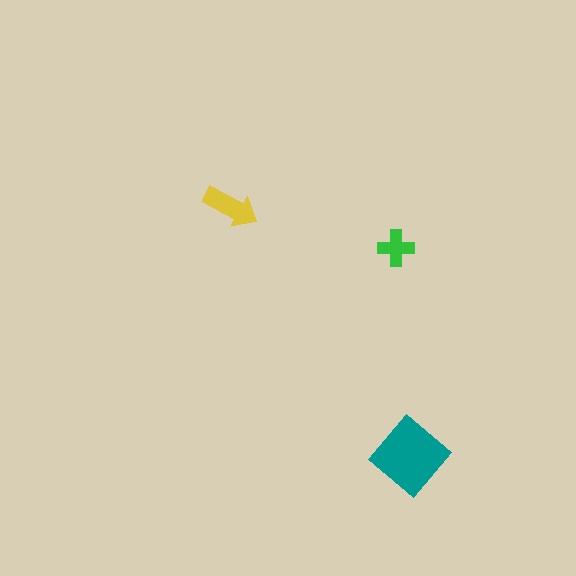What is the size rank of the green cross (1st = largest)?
3rd.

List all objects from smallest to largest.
The green cross, the yellow arrow, the teal diamond.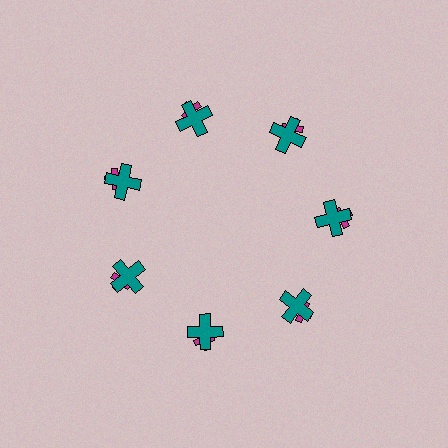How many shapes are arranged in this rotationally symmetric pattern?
There are 14 shapes, arranged in 7 groups of 2.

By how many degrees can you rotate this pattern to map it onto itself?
The pattern maps onto itself every 51 degrees of rotation.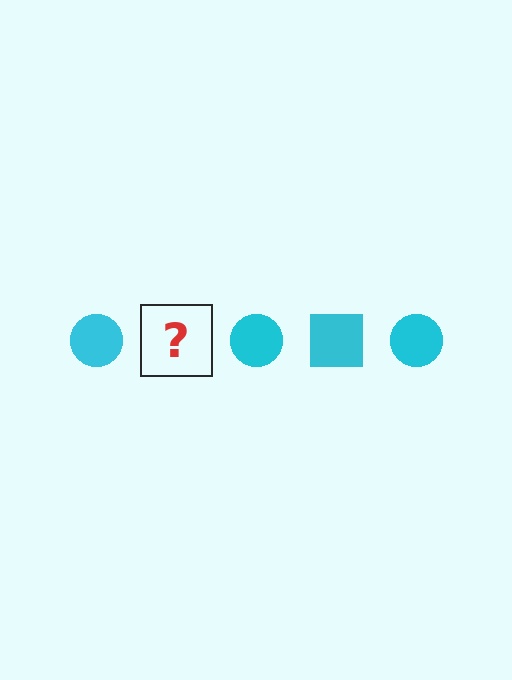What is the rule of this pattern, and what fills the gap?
The rule is that the pattern cycles through circle, square shapes in cyan. The gap should be filled with a cyan square.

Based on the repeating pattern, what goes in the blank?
The blank should be a cyan square.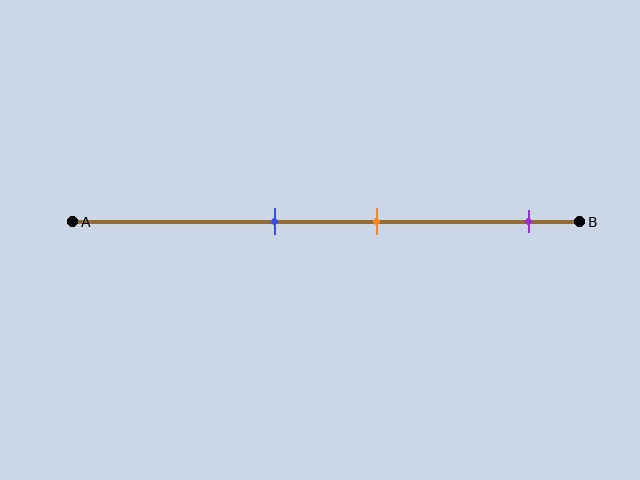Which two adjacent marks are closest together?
The blue and orange marks are the closest adjacent pair.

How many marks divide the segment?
There are 3 marks dividing the segment.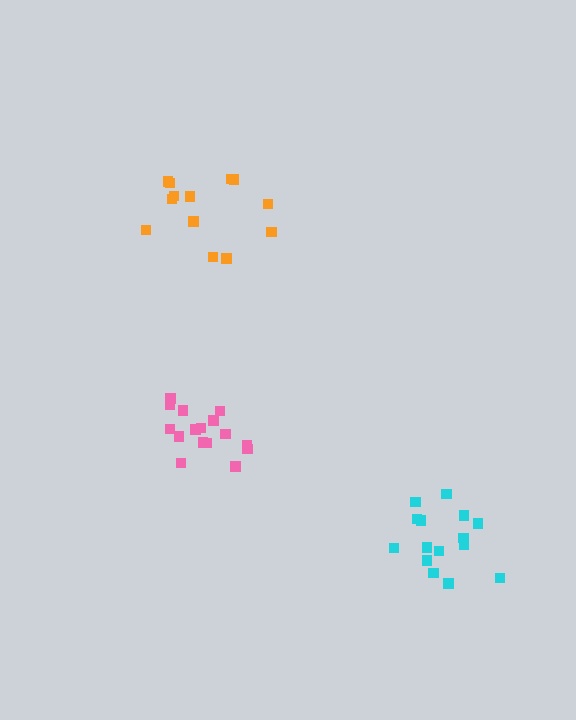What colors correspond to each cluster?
The clusters are colored: pink, cyan, orange.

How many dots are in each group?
Group 1: 16 dots, Group 2: 15 dots, Group 3: 13 dots (44 total).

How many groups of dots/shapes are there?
There are 3 groups.